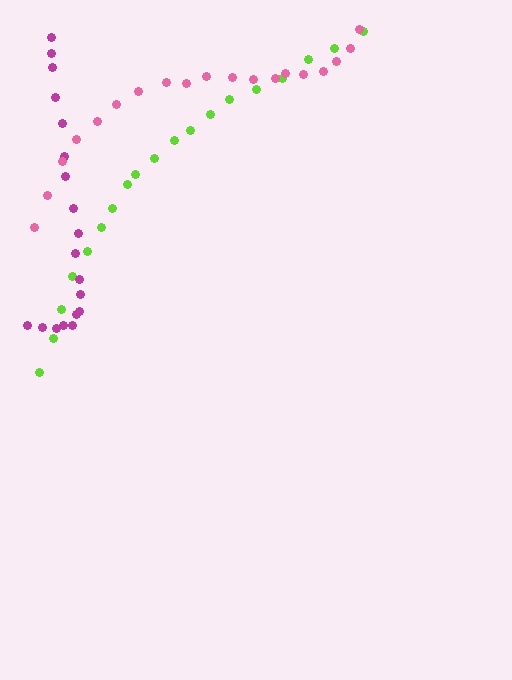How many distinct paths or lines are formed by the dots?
There are 3 distinct paths.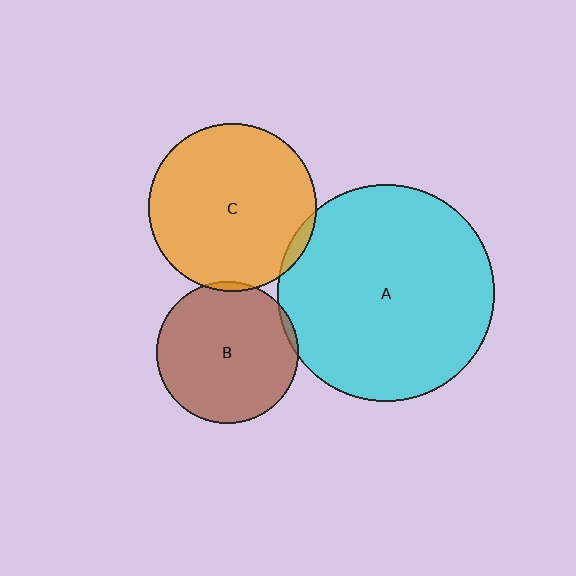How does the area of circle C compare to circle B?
Approximately 1.4 times.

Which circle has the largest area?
Circle A (cyan).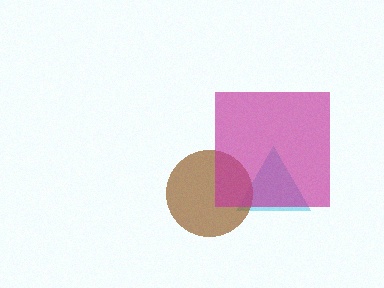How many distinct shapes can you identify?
There are 3 distinct shapes: a cyan triangle, a brown circle, a magenta square.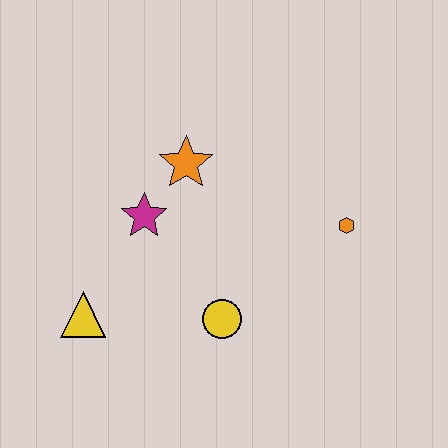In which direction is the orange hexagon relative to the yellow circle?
The orange hexagon is to the right of the yellow circle.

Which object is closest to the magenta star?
The orange star is closest to the magenta star.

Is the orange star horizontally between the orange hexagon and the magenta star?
Yes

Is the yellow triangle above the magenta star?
No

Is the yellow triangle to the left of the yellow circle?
Yes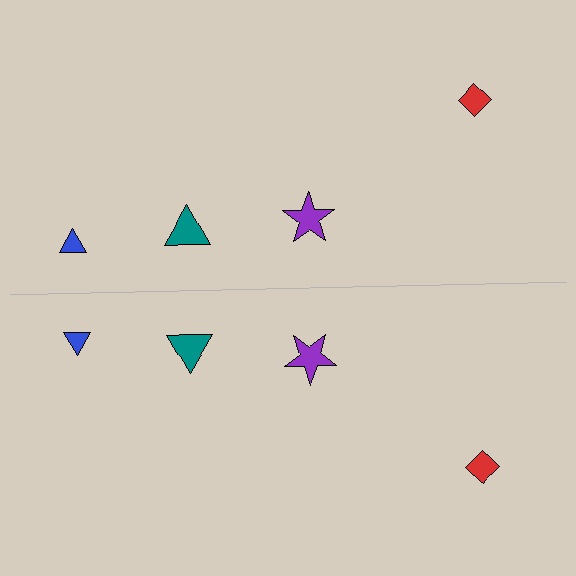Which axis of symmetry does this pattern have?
The pattern has a horizontal axis of symmetry running through the center of the image.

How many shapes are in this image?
There are 8 shapes in this image.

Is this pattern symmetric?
Yes, this pattern has bilateral (reflection) symmetry.